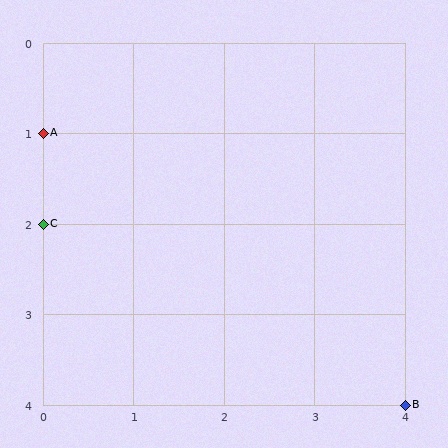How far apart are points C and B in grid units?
Points C and B are 4 columns and 2 rows apart (about 4.5 grid units diagonally).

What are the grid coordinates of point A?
Point A is at grid coordinates (0, 1).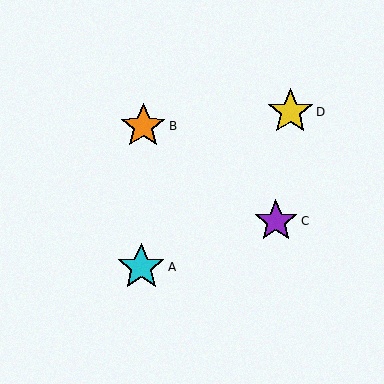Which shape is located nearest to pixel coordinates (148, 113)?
The orange star (labeled B) at (143, 126) is nearest to that location.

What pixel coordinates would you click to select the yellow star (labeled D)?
Click at (290, 112) to select the yellow star D.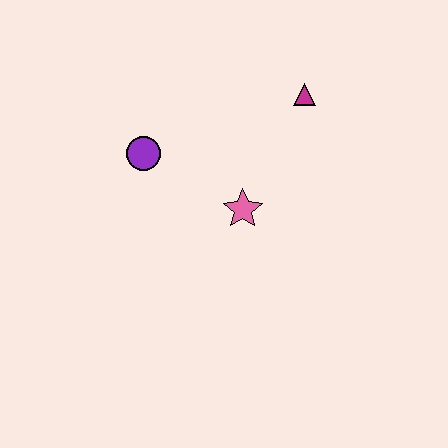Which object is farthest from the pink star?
The magenta triangle is farthest from the pink star.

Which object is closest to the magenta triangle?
The pink star is closest to the magenta triangle.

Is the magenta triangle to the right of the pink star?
Yes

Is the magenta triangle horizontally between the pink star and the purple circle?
No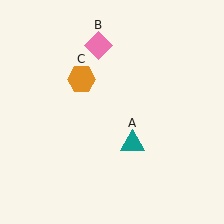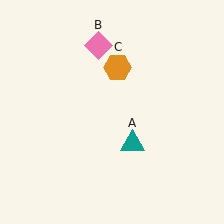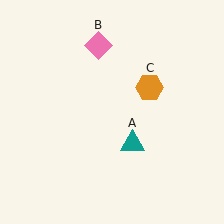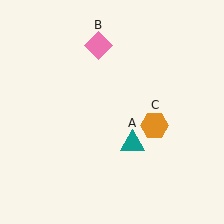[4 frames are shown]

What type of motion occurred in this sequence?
The orange hexagon (object C) rotated clockwise around the center of the scene.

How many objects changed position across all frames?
1 object changed position: orange hexagon (object C).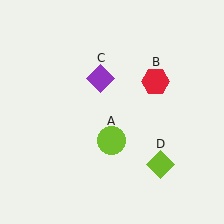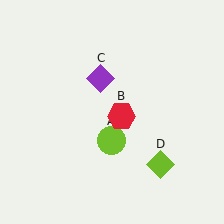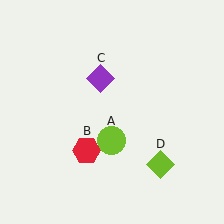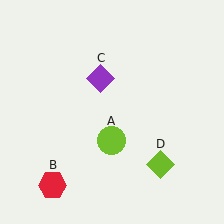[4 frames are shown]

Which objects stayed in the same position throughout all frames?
Lime circle (object A) and purple diamond (object C) and lime diamond (object D) remained stationary.